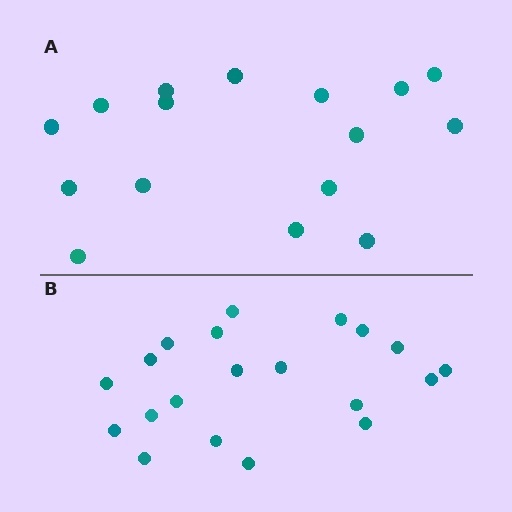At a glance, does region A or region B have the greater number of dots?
Region B (the bottom region) has more dots.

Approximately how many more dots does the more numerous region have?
Region B has about 4 more dots than region A.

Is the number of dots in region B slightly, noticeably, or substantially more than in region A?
Region B has noticeably more, but not dramatically so. The ratio is roughly 1.2 to 1.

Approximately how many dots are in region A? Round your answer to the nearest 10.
About 20 dots. (The exact count is 16, which rounds to 20.)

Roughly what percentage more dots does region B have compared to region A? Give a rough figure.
About 25% more.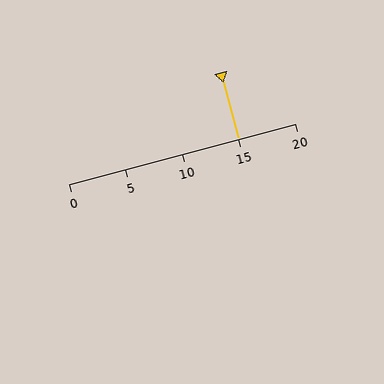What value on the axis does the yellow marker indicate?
The marker indicates approximately 15.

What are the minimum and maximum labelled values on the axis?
The axis runs from 0 to 20.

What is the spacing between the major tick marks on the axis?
The major ticks are spaced 5 apart.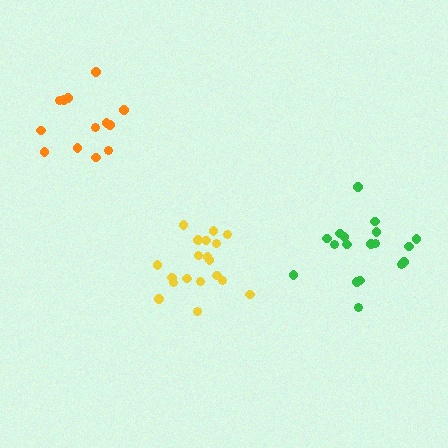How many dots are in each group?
Group 1: 19 dots, Group 2: 18 dots, Group 3: 14 dots (51 total).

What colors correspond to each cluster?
The clusters are colored: yellow, green, orange.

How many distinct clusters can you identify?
There are 3 distinct clusters.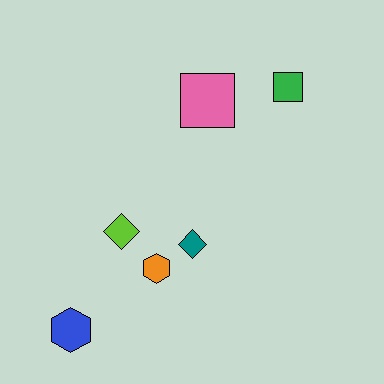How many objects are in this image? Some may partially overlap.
There are 6 objects.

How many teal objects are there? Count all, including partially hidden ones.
There is 1 teal object.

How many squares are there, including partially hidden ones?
There are 2 squares.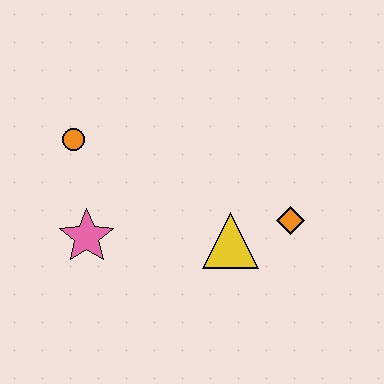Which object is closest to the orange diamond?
The yellow triangle is closest to the orange diamond.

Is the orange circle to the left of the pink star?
Yes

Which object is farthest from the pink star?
The orange diamond is farthest from the pink star.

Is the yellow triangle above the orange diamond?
No